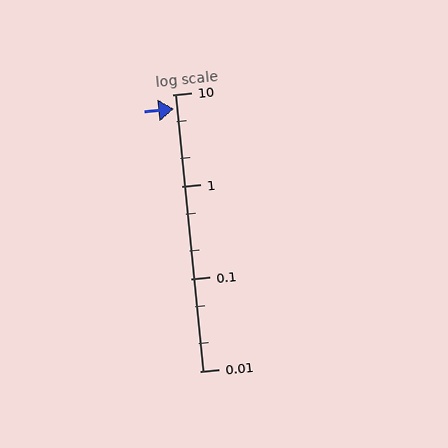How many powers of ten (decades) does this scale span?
The scale spans 3 decades, from 0.01 to 10.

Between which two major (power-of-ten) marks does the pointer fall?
The pointer is between 1 and 10.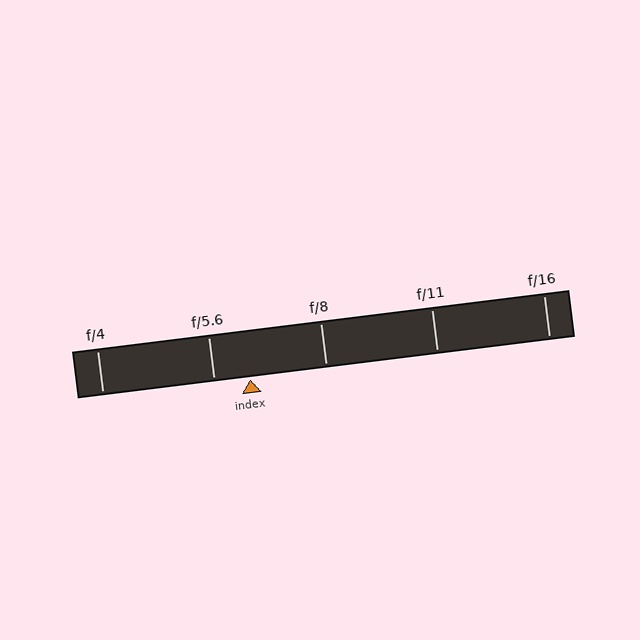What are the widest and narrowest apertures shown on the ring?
The widest aperture shown is f/4 and the narrowest is f/16.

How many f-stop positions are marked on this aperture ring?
There are 5 f-stop positions marked.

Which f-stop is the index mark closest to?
The index mark is closest to f/5.6.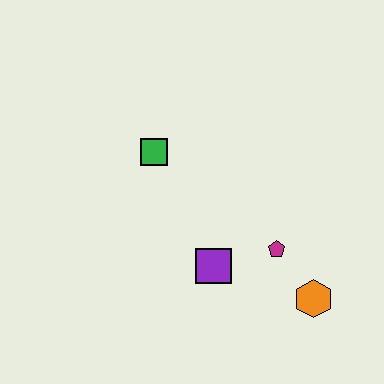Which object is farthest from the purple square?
The green square is farthest from the purple square.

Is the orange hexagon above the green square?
No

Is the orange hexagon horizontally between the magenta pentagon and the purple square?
No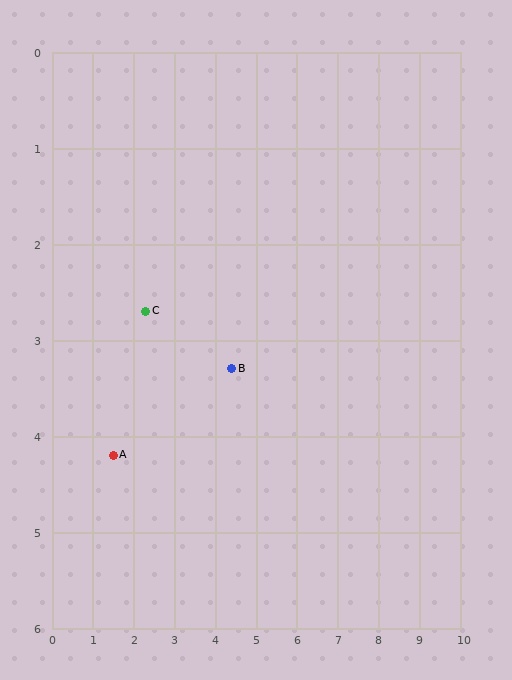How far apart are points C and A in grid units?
Points C and A are about 1.7 grid units apart.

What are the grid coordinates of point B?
Point B is at approximately (4.4, 3.3).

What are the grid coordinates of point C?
Point C is at approximately (2.3, 2.7).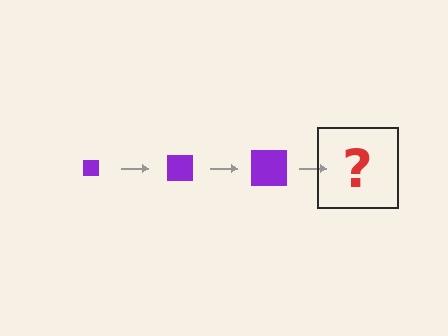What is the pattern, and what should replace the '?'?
The pattern is that the square gets progressively larger each step. The '?' should be a purple square, larger than the previous one.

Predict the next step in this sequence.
The next step is a purple square, larger than the previous one.